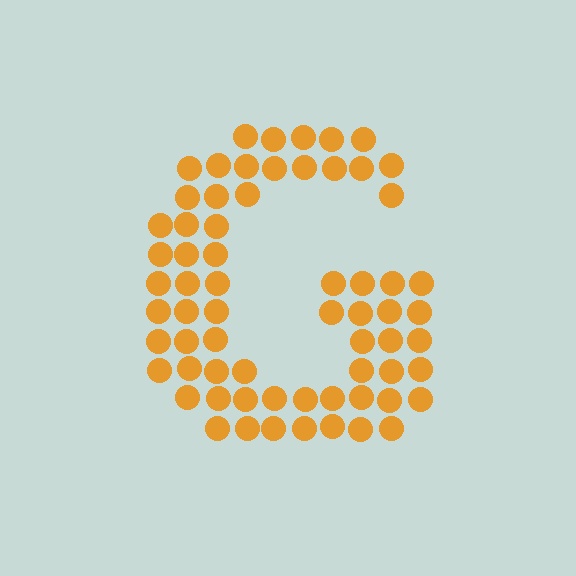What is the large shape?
The large shape is the letter G.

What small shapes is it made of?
It is made of small circles.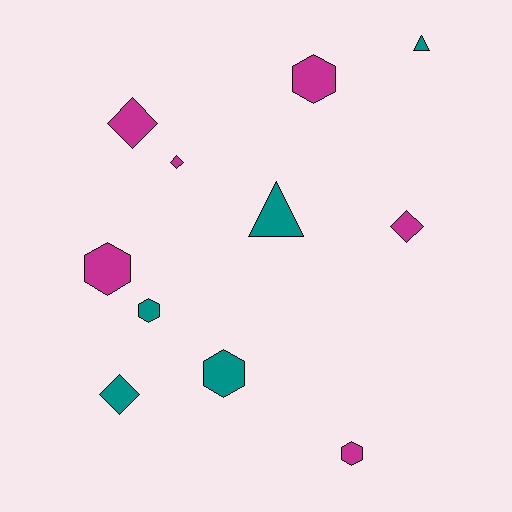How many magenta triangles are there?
There are no magenta triangles.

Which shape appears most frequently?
Hexagon, with 5 objects.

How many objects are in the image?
There are 11 objects.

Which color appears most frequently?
Magenta, with 6 objects.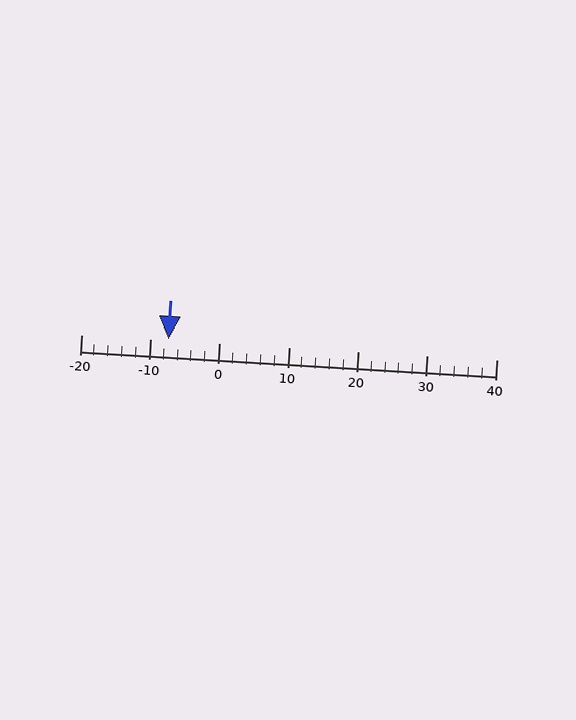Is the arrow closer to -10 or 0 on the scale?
The arrow is closer to -10.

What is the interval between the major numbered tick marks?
The major tick marks are spaced 10 units apart.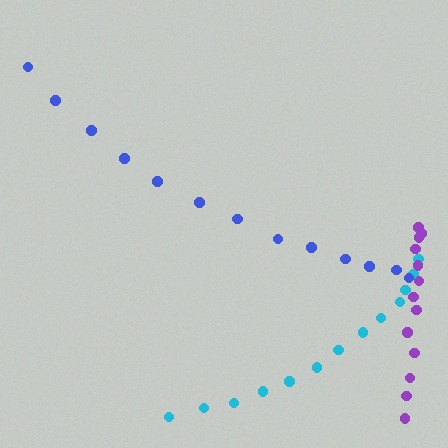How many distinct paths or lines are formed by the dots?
There are 3 distinct paths.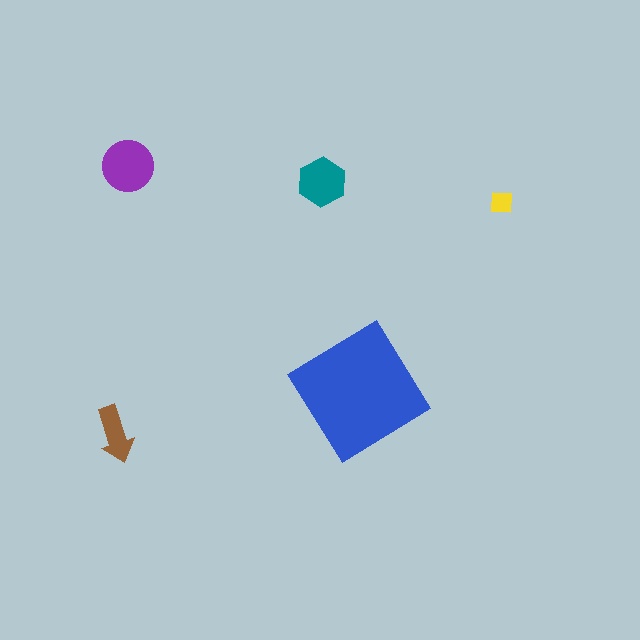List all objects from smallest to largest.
The yellow square, the brown arrow, the teal hexagon, the purple circle, the blue diamond.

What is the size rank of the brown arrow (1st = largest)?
4th.